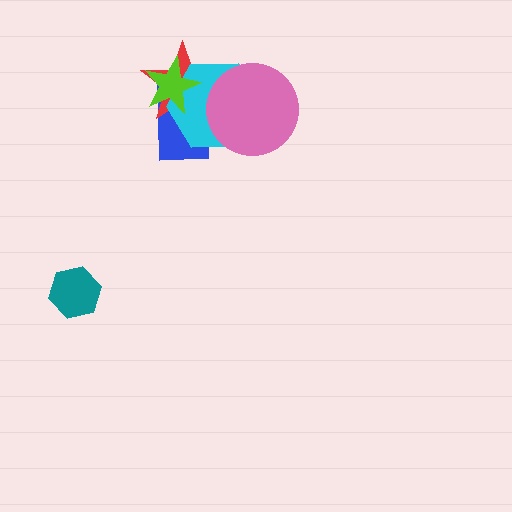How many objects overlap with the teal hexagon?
0 objects overlap with the teal hexagon.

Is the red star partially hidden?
Yes, it is partially covered by another shape.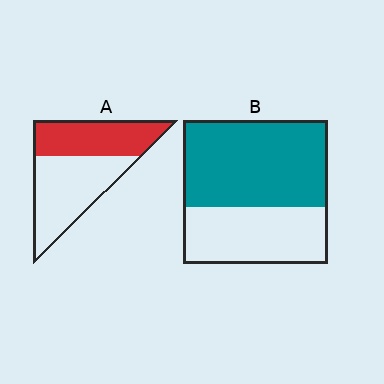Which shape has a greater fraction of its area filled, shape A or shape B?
Shape B.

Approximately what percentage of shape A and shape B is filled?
A is approximately 45% and B is approximately 60%.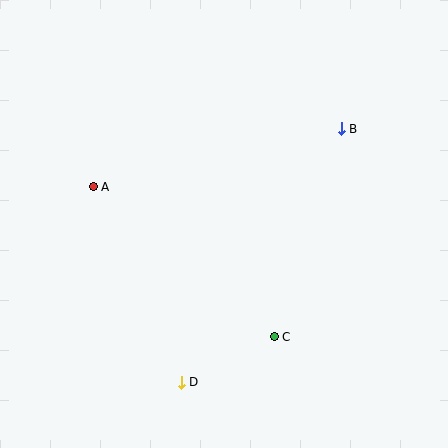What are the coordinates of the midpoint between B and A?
The midpoint between B and A is at (217, 158).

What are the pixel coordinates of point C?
Point C is at (274, 337).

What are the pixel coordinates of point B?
Point B is at (341, 129).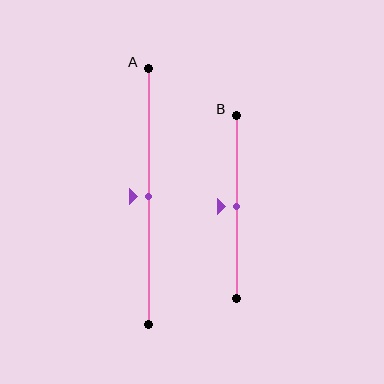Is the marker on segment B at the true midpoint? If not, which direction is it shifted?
Yes, the marker on segment B is at the true midpoint.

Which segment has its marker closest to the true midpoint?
Segment A has its marker closest to the true midpoint.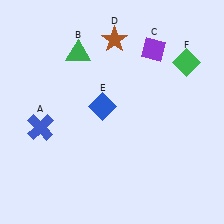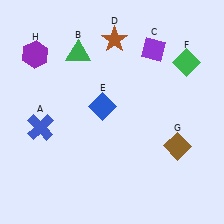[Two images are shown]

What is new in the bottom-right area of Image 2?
A brown diamond (G) was added in the bottom-right area of Image 2.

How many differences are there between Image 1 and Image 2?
There are 2 differences between the two images.